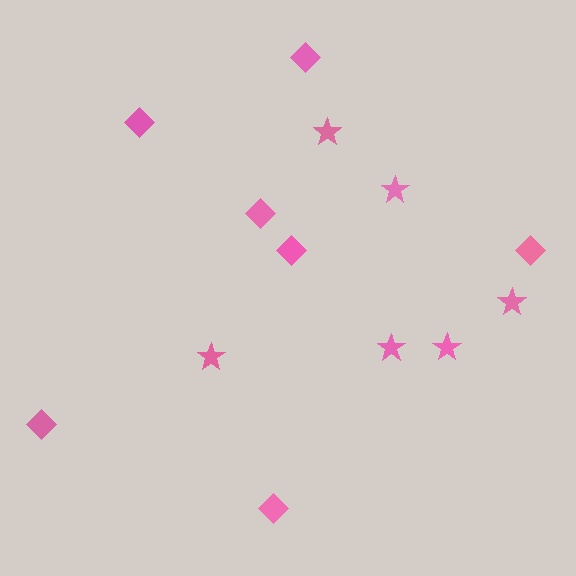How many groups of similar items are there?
There are 2 groups: one group of stars (6) and one group of diamonds (7).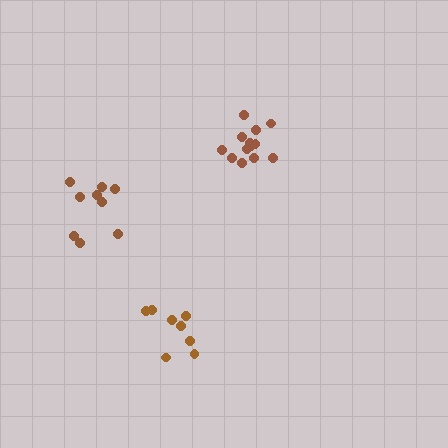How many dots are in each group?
Group 1: 13 dots, Group 2: 9 dots, Group 3: 8 dots (30 total).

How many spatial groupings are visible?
There are 3 spatial groupings.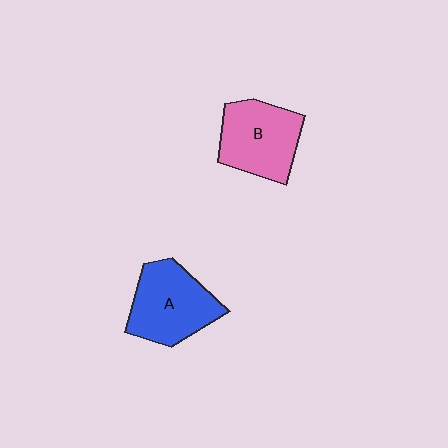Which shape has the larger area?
Shape A (blue).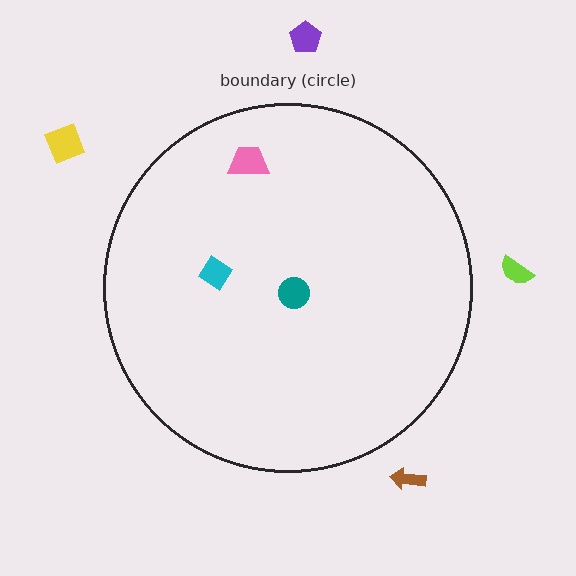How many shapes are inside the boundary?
3 inside, 4 outside.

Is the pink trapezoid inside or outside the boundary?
Inside.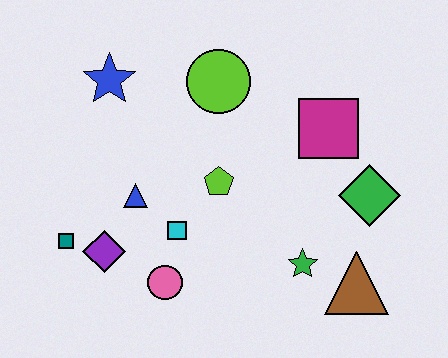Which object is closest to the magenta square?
The green diamond is closest to the magenta square.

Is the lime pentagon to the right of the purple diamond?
Yes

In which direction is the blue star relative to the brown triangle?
The blue star is to the left of the brown triangle.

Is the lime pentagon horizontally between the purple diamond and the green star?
Yes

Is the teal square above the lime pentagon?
No